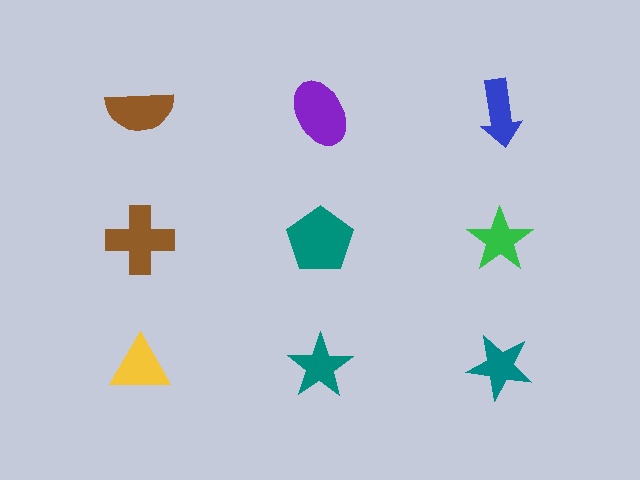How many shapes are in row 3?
3 shapes.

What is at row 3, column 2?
A teal star.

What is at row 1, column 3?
A blue arrow.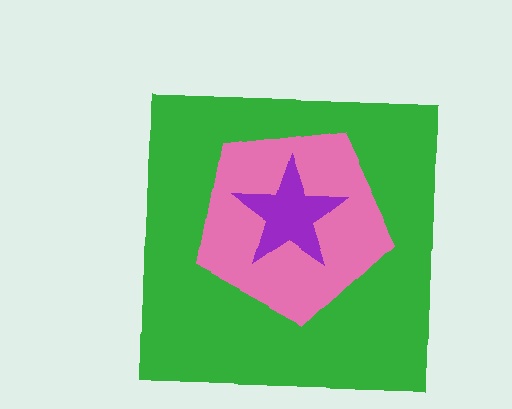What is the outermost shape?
The green square.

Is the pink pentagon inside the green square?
Yes.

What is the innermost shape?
The purple star.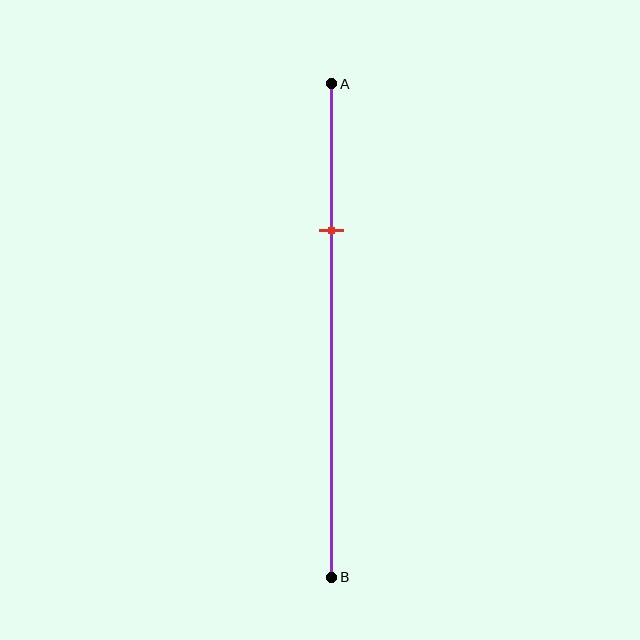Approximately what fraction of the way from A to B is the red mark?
The red mark is approximately 30% of the way from A to B.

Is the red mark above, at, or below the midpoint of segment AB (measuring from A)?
The red mark is above the midpoint of segment AB.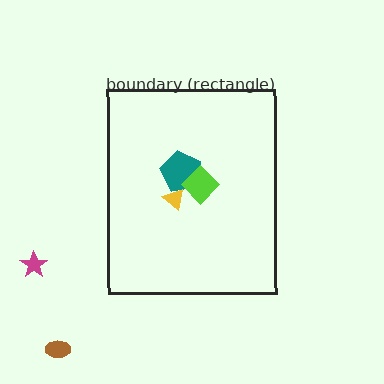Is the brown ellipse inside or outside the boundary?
Outside.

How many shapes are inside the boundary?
3 inside, 2 outside.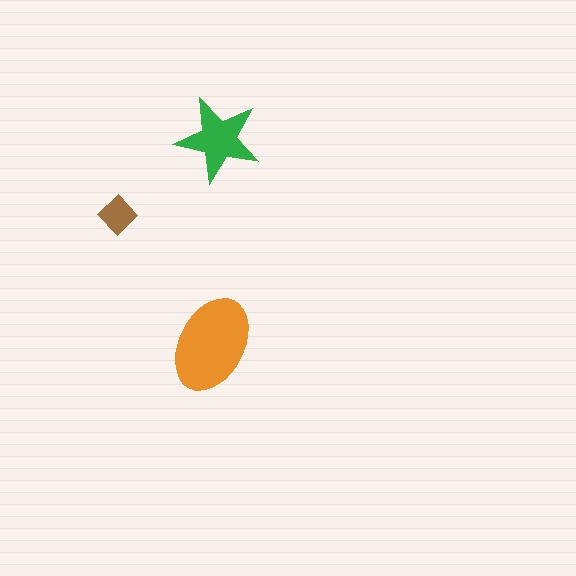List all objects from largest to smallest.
The orange ellipse, the green star, the brown diamond.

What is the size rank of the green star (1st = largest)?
2nd.